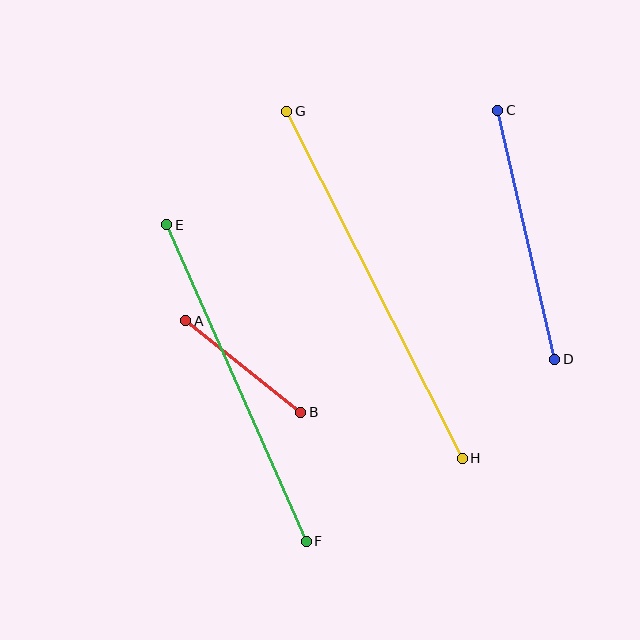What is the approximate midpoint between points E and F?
The midpoint is at approximately (237, 383) pixels.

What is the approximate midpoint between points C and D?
The midpoint is at approximately (526, 235) pixels.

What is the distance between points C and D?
The distance is approximately 255 pixels.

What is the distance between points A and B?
The distance is approximately 147 pixels.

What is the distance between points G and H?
The distance is approximately 389 pixels.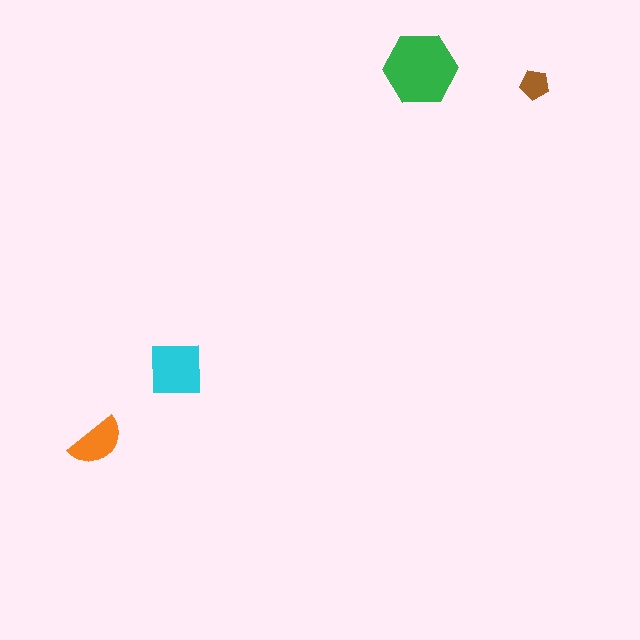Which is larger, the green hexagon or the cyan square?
The green hexagon.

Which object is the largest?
The green hexagon.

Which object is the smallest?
The brown pentagon.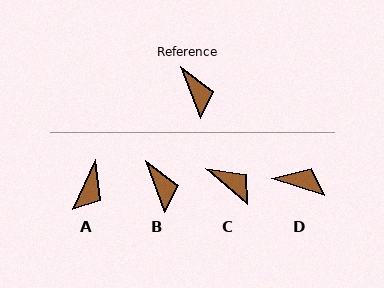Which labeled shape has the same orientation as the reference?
B.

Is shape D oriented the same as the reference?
No, it is off by about 51 degrees.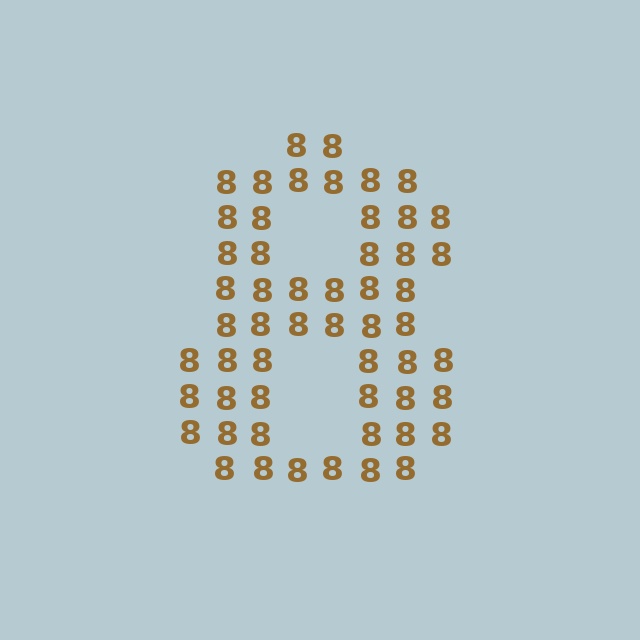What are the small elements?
The small elements are digit 8's.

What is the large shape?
The large shape is the digit 8.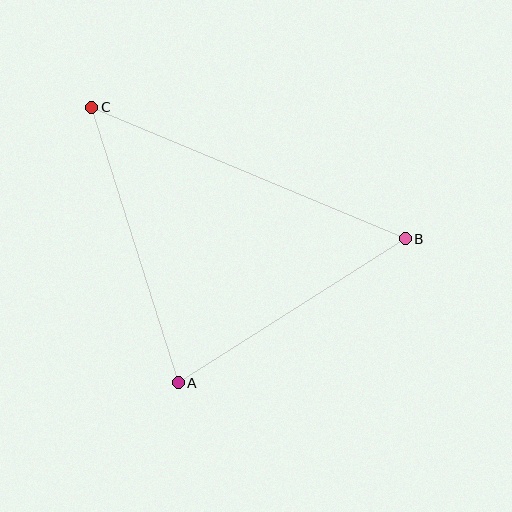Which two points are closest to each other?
Points A and B are closest to each other.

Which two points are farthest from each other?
Points B and C are farthest from each other.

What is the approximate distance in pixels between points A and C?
The distance between A and C is approximately 289 pixels.